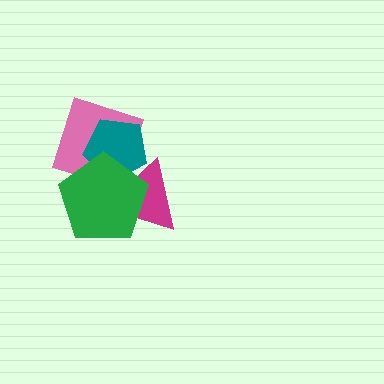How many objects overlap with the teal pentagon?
3 objects overlap with the teal pentagon.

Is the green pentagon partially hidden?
No, no other shape covers it.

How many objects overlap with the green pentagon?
3 objects overlap with the green pentagon.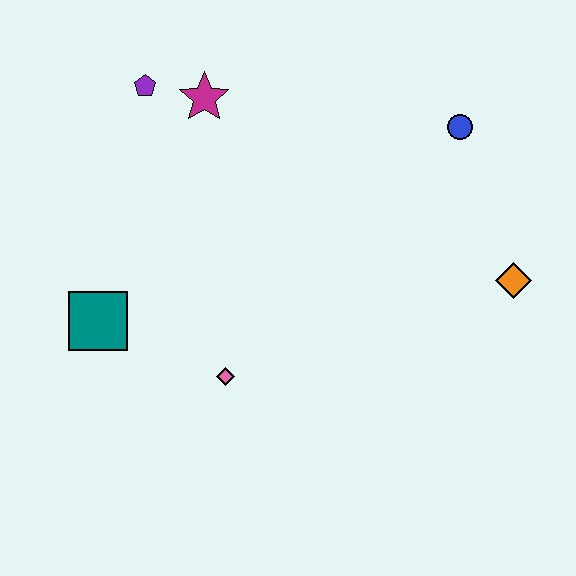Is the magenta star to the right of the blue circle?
No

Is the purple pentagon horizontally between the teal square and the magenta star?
Yes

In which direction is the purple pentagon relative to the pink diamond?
The purple pentagon is above the pink diamond.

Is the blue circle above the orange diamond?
Yes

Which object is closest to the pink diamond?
The teal square is closest to the pink diamond.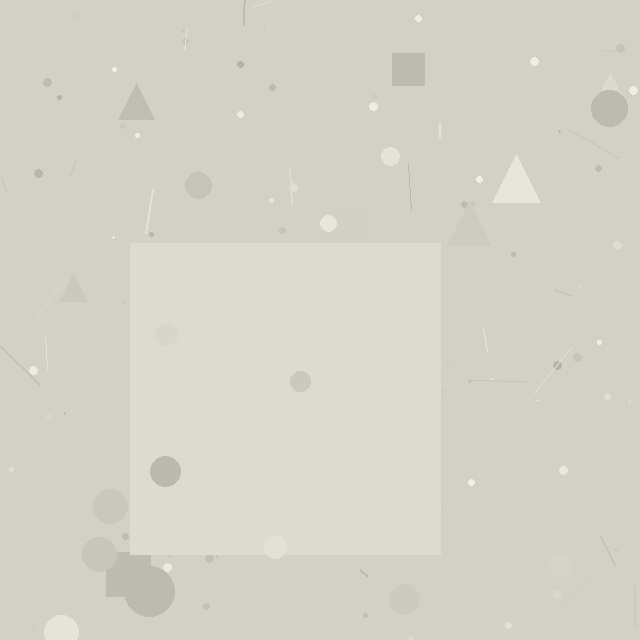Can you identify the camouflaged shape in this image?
The camouflaged shape is a square.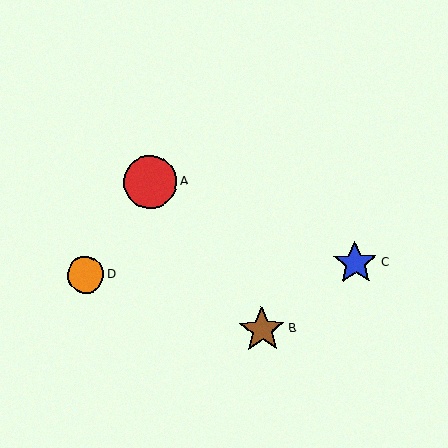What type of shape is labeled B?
Shape B is a brown star.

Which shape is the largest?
The red circle (labeled A) is the largest.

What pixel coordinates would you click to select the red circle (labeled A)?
Click at (150, 182) to select the red circle A.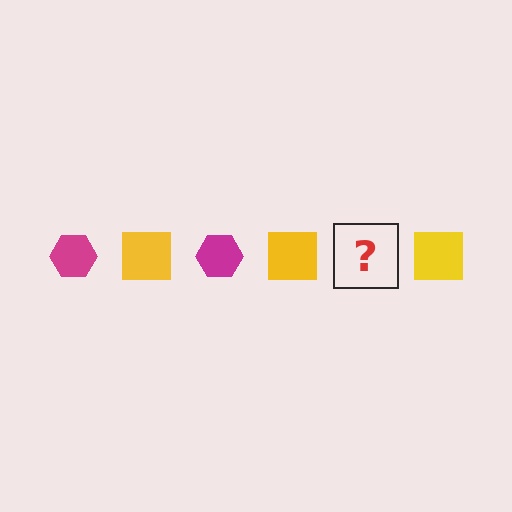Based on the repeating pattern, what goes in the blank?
The blank should be a magenta hexagon.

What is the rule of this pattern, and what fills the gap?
The rule is that the pattern alternates between magenta hexagon and yellow square. The gap should be filled with a magenta hexagon.